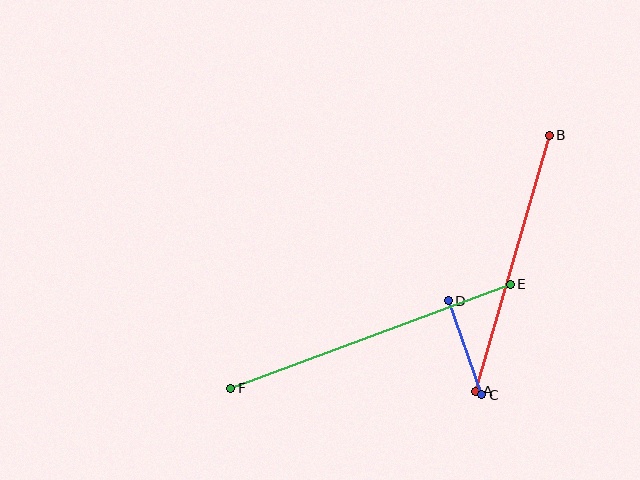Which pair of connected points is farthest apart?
Points E and F are farthest apart.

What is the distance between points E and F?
The distance is approximately 298 pixels.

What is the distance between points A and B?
The distance is approximately 266 pixels.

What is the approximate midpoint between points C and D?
The midpoint is at approximately (465, 348) pixels.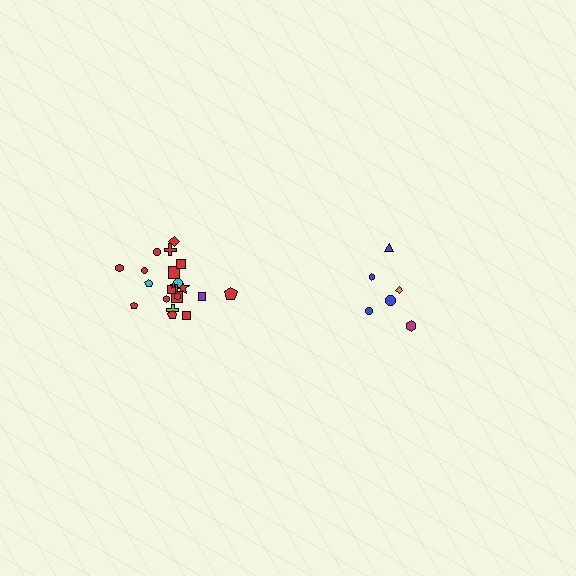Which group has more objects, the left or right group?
The left group.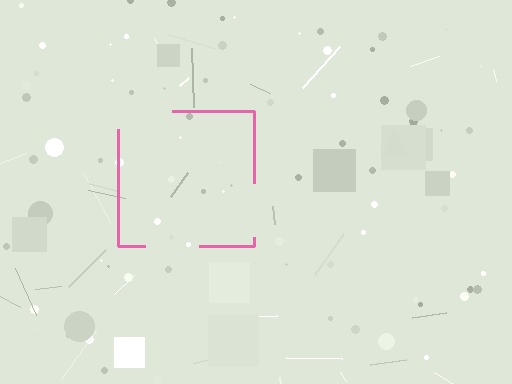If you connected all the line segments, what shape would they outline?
They would outline a square.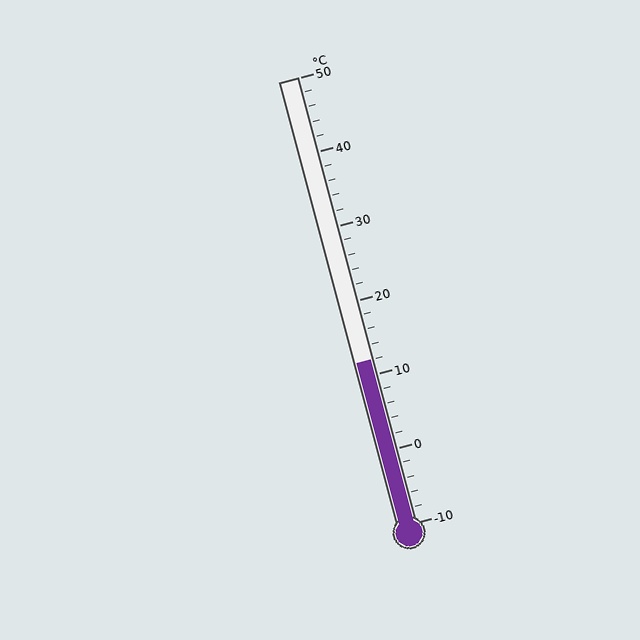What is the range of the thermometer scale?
The thermometer scale ranges from -10°C to 50°C.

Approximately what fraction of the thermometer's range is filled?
The thermometer is filled to approximately 35% of its range.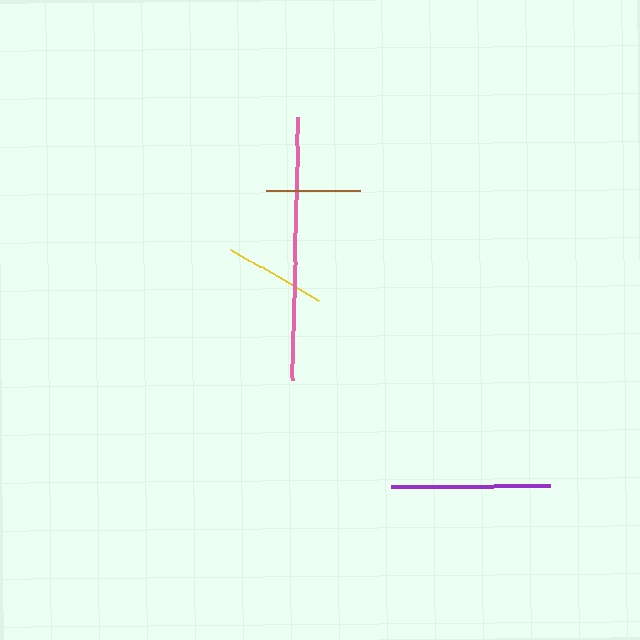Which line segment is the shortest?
The brown line is the shortest at approximately 94 pixels.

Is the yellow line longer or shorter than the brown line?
The yellow line is longer than the brown line.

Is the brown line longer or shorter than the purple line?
The purple line is longer than the brown line.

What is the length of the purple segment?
The purple segment is approximately 159 pixels long.